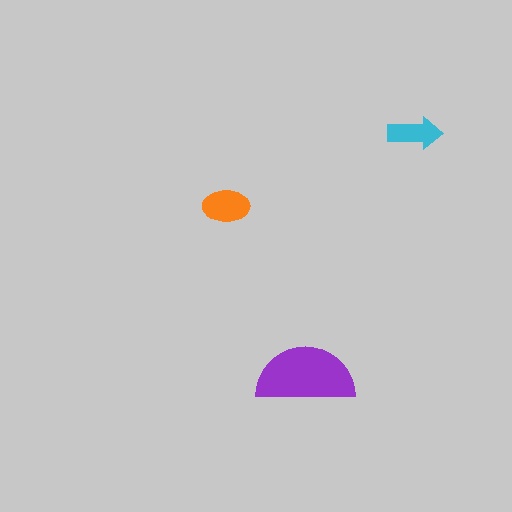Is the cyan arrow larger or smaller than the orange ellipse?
Smaller.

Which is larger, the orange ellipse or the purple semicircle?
The purple semicircle.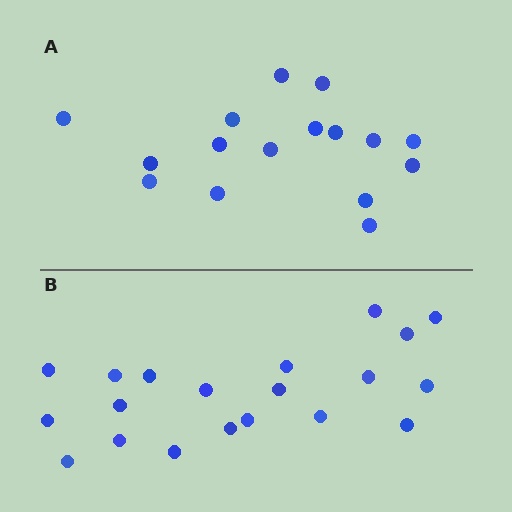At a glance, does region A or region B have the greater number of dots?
Region B (the bottom region) has more dots.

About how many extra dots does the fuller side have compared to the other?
Region B has about 4 more dots than region A.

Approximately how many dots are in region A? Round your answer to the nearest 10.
About 20 dots. (The exact count is 16, which rounds to 20.)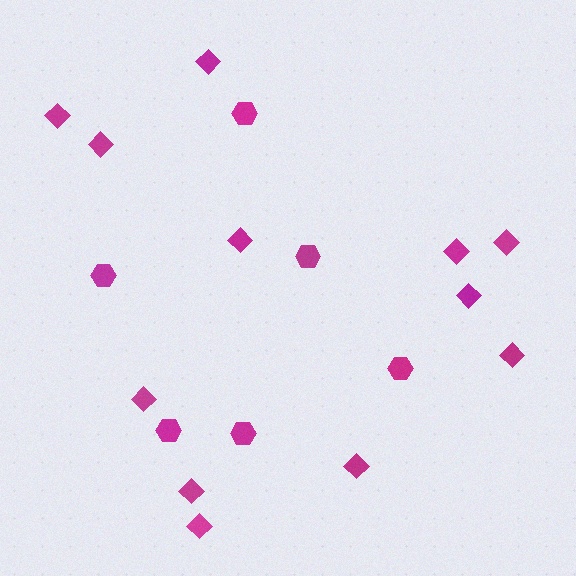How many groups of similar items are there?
There are 2 groups: one group of hexagons (6) and one group of diamonds (12).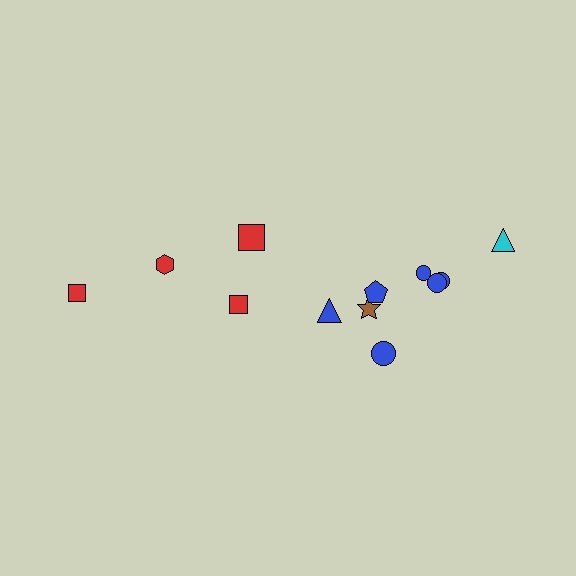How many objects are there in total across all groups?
There are 12 objects.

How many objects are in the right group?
There are 8 objects.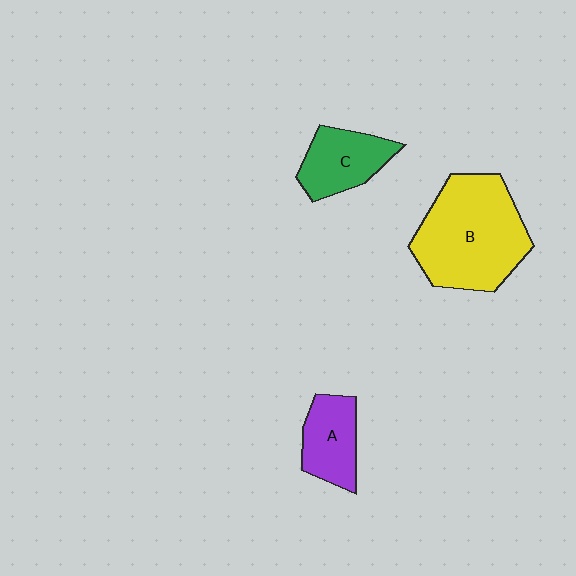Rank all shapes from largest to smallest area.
From largest to smallest: B (yellow), C (green), A (purple).